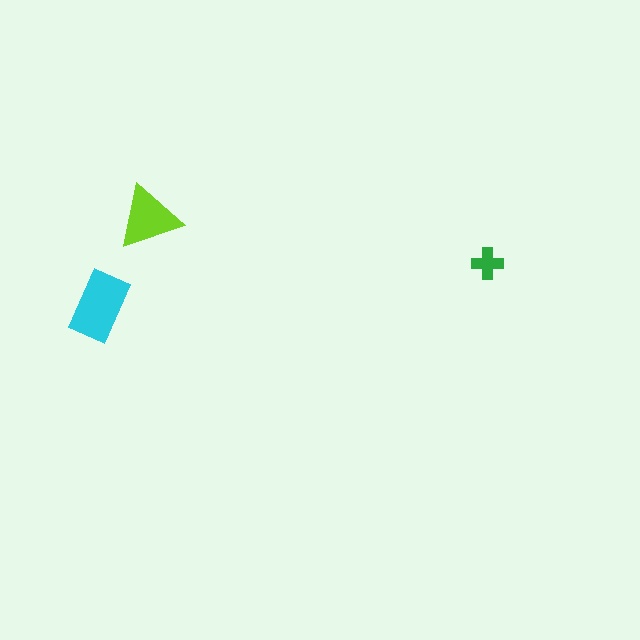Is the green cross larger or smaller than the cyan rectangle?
Smaller.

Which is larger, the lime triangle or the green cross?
The lime triangle.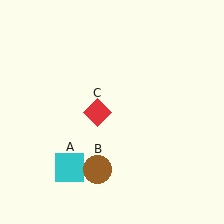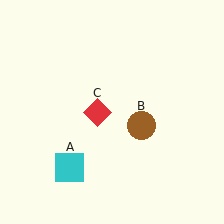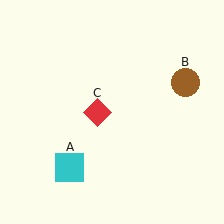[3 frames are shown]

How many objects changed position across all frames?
1 object changed position: brown circle (object B).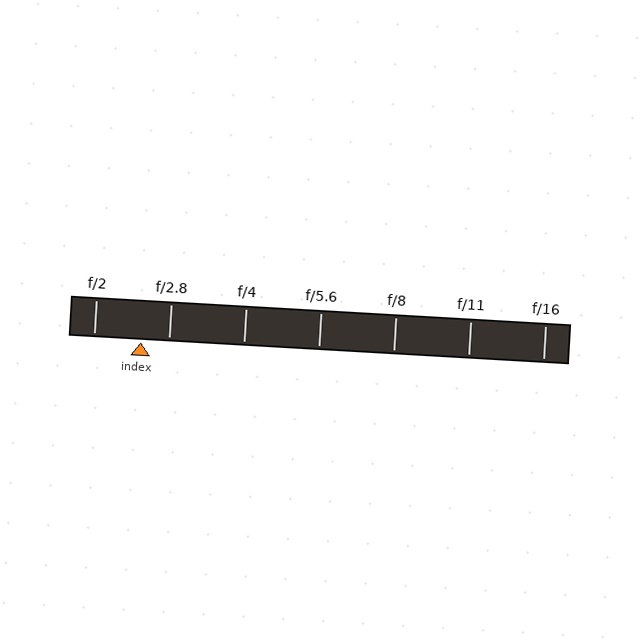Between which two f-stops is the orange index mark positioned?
The index mark is between f/2 and f/2.8.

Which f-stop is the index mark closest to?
The index mark is closest to f/2.8.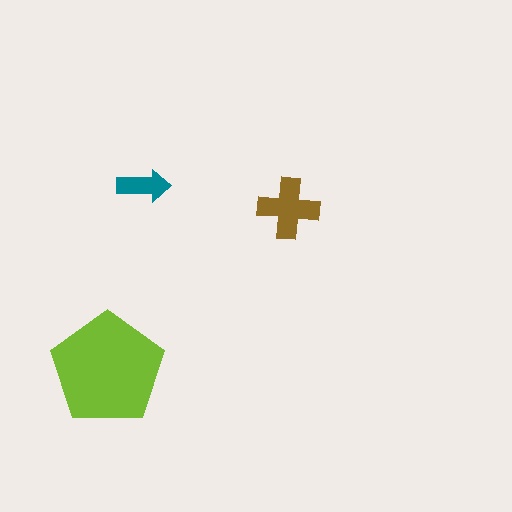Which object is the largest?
The lime pentagon.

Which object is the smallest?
The teal arrow.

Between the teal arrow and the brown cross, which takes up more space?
The brown cross.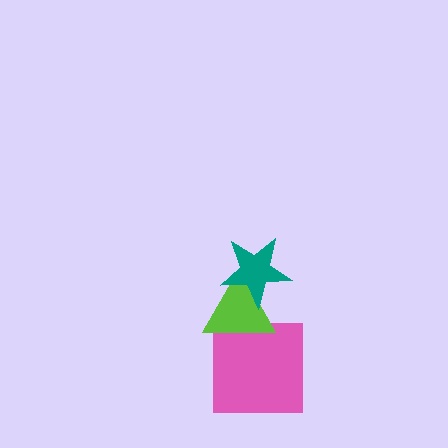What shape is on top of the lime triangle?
The teal star is on top of the lime triangle.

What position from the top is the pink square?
The pink square is 3rd from the top.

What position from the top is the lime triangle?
The lime triangle is 2nd from the top.